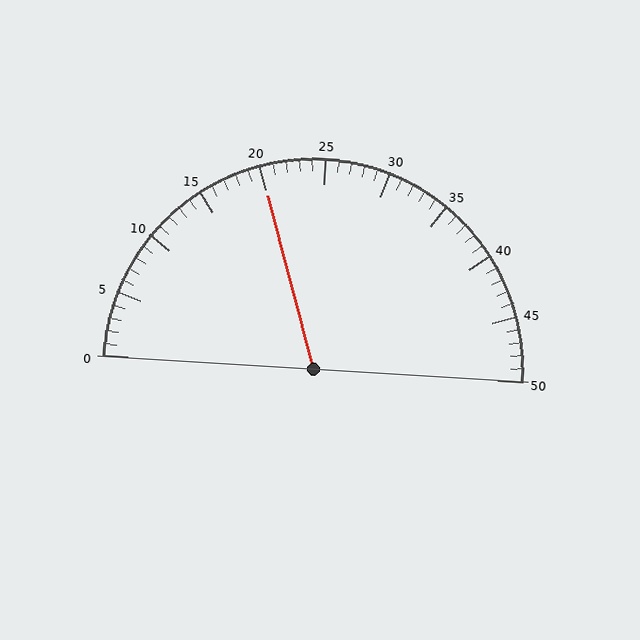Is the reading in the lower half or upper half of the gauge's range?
The reading is in the lower half of the range (0 to 50).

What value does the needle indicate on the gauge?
The needle indicates approximately 20.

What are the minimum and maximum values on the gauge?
The gauge ranges from 0 to 50.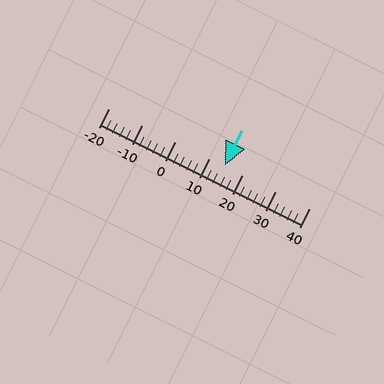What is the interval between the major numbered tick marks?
The major tick marks are spaced 10 units apart.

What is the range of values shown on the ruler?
The ruler shows values from -20 to 40.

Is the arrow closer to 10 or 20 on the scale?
The arrow is closer to 10.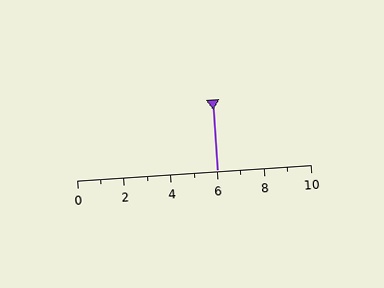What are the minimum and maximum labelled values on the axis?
The axis runs from 0 to 10.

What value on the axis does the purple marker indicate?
The marker indicates approximately 6.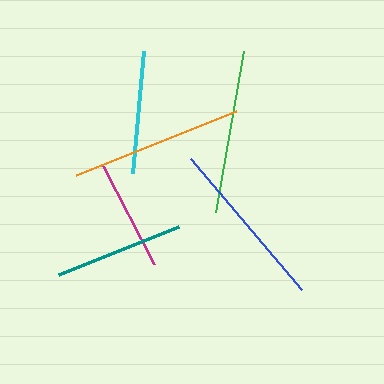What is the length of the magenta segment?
The magenta segment is approximately 111 pixels long.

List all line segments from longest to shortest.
From longest to shortest: orange, blue, green, teal, cyan, magenta.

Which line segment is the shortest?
The magenta line is the shortest at approximately 111 pixels.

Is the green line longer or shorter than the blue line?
The blue line is longer than the green line.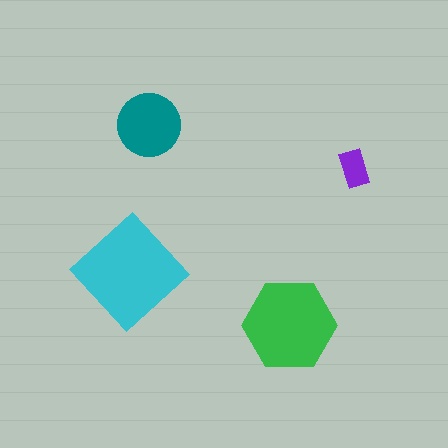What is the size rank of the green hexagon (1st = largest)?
2nd.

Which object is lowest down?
The green hexagon is bottommost.